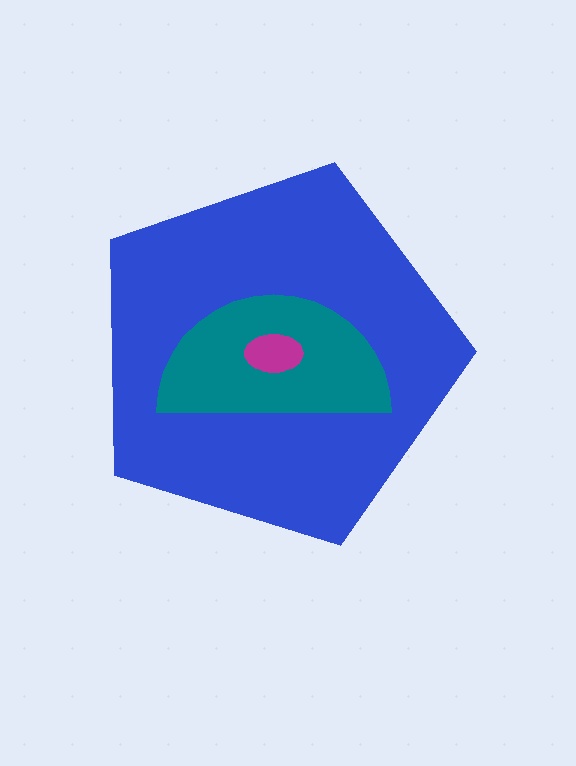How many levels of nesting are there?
3.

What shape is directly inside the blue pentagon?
The teal semicircle.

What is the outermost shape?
The blue pentagon.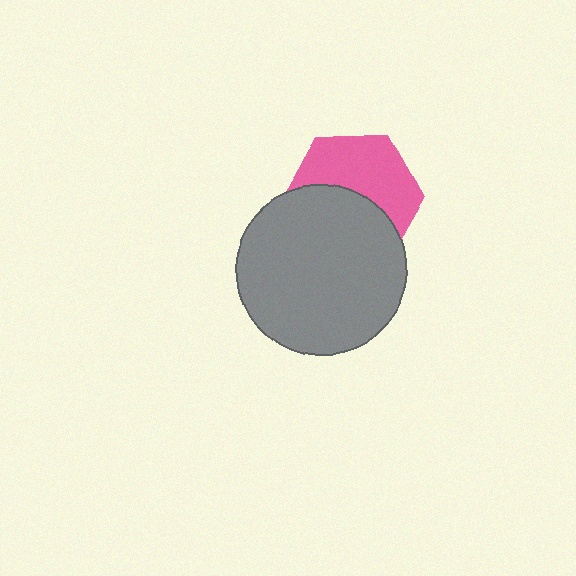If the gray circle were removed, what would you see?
You would see the complete pink hexagon.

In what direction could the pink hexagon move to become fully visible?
The pink hexagon could move up. That would shift it out from behind the gray circle entirely.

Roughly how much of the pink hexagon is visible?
About half of it is visible (roughly 51%).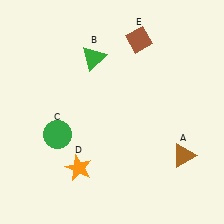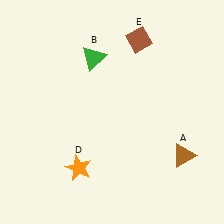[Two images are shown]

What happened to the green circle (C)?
The green circle (C) was removed in Image 2. It was in the bottom-left area of Image 1.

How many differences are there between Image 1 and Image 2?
There is 1 difference between the two images.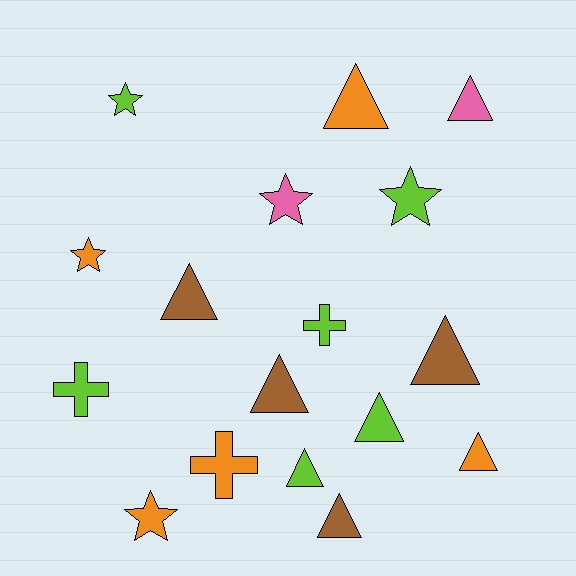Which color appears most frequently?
Lime, with 6 objects.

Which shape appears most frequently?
Triangle, with 9 objects.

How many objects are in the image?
There are 17 objects.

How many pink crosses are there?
There are no pink crosses.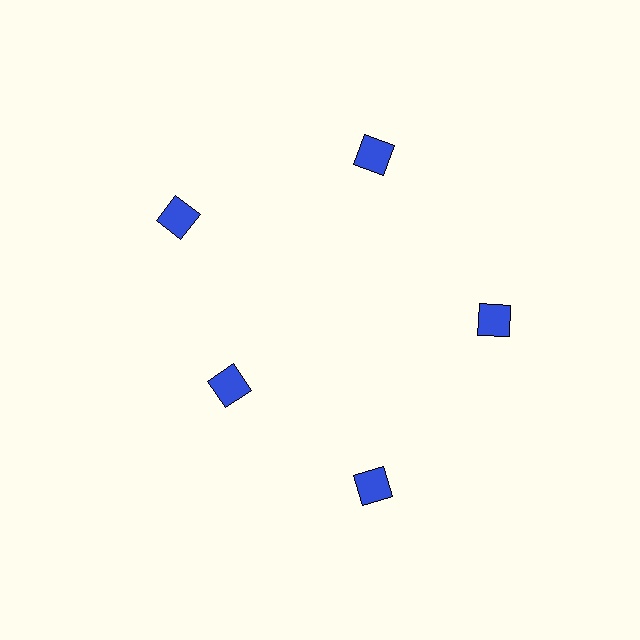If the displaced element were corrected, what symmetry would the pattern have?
It would have 5-fold rotational symmetry — the pattern would map onto itself every 72 degrees.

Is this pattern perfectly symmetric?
No. The 5 blue diamonds are arranged in a ring, but one element near the 8 o'clock position is pulled inward toward the center, breaking the 5-fold rotational symmetry.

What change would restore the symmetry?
The symmetry would be restored by moving it outward, back onto the ring so that all 5 diamonds sit at equal angles and equal distance from the center.